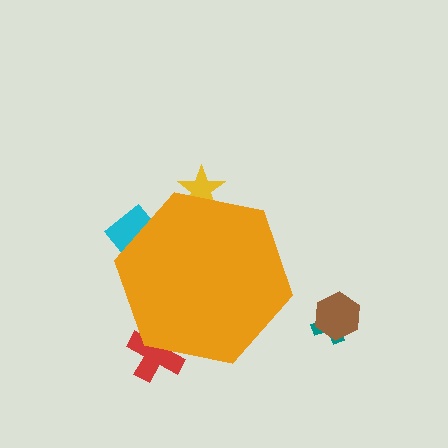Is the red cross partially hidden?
Yes, the red cross is partially hidden behind the orange hexagon.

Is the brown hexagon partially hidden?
No, the brown hexagon is fully visible.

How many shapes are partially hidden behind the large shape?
3 shapes are partially hidden.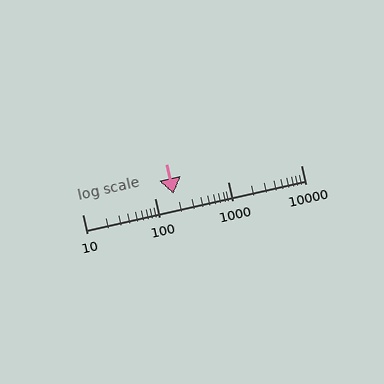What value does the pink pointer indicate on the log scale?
The pointer indicates approximately 180.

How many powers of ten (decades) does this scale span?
The scale spans 3 decades, from 10 to 10000.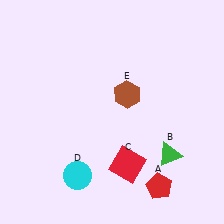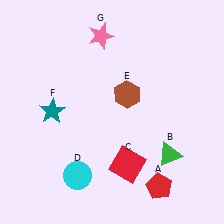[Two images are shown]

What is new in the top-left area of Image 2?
A teal star (F) was added in the top-left area of Image 2.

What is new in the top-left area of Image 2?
A pink star (G) was added in the top-left area of Image 2.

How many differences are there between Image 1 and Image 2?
There are 2 differences between the two images.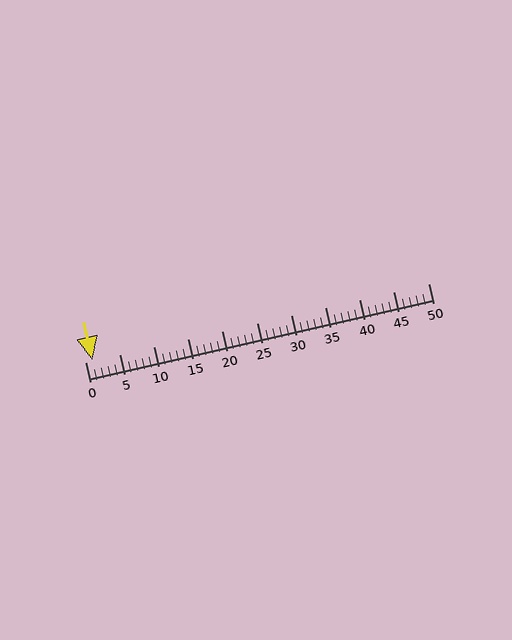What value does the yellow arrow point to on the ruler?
The yellow arrow points to approximately 1.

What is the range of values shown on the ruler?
The ruler shows values from 0 to 50.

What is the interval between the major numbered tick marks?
The major tick marks are spaced 5 units apart.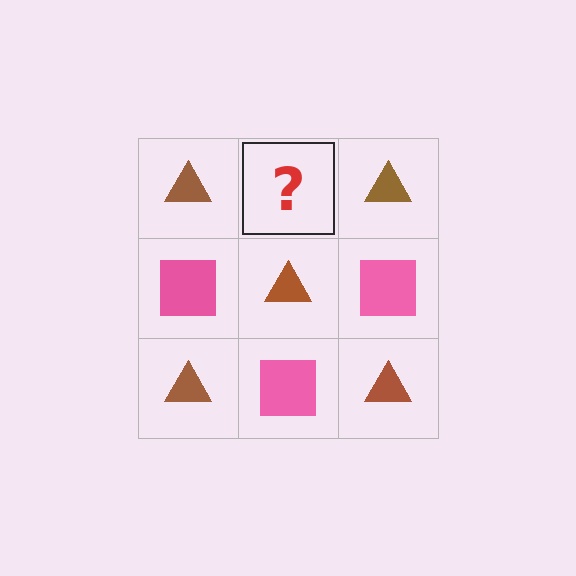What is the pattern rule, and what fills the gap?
The rule is that it alternates brown triangle and pink square in a checkerboard pattern. The gap should be filled with a pink square.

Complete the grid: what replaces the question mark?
The question mark should be replaced with a pink square.